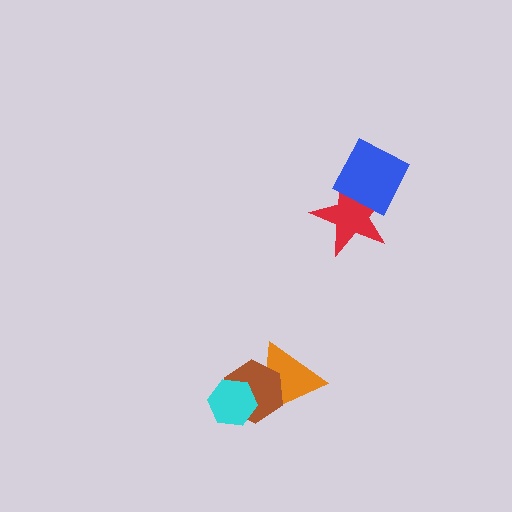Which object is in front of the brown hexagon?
The cyan hexagon is in front of the brown hexagon.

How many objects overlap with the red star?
1 object overlaps with the red star.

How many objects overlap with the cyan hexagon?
2 objects overlap with the cyan hexagon.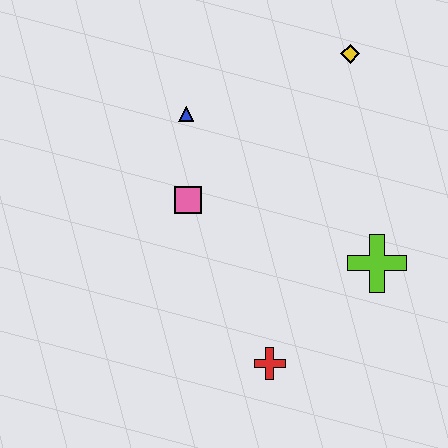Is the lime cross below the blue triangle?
Yes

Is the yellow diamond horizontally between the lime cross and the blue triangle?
Yes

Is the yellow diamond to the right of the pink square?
Yes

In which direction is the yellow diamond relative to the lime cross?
The yellow diamond is above the lime cross.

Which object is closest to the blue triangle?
The pink square is closest to the blue triangle.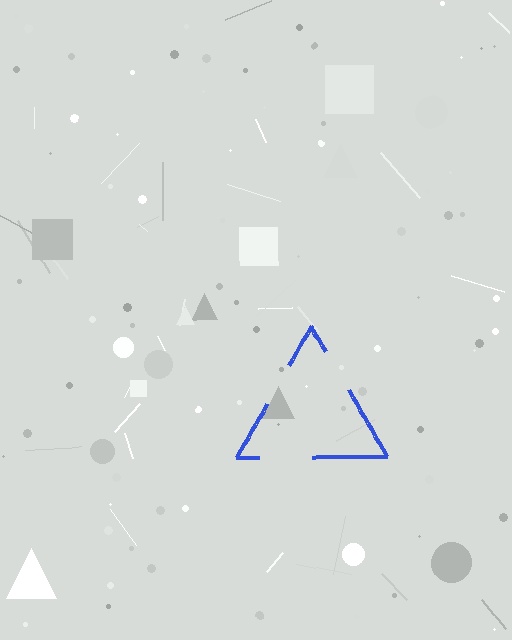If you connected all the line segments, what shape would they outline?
They would outline a triangle.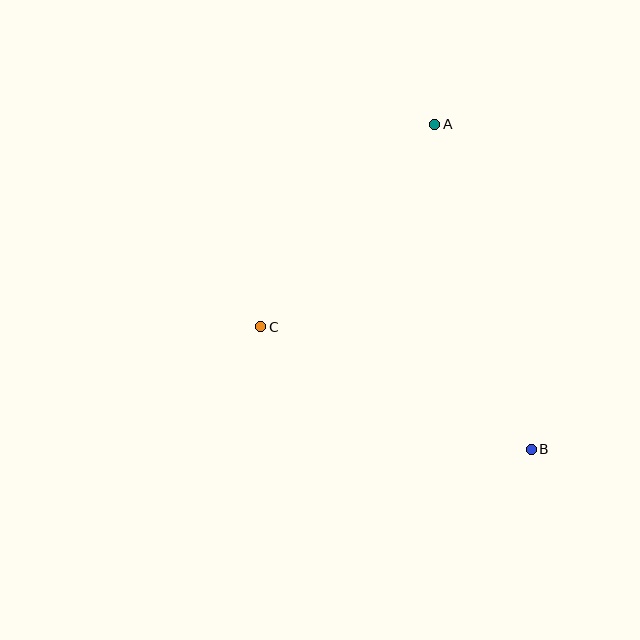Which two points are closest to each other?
Points A and C are closest to each other.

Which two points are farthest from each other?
Points A and B are farthest from each other.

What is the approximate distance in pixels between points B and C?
The distance between B and C is approximately 297 pixels.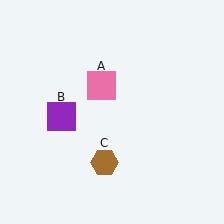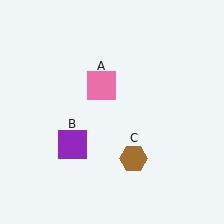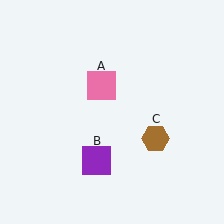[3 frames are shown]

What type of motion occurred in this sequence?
The purple square (object B), brown hexagon (object C) rotated counterclockwise around the center of the scene.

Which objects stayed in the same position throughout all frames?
Pink square (object A) remained stationary.